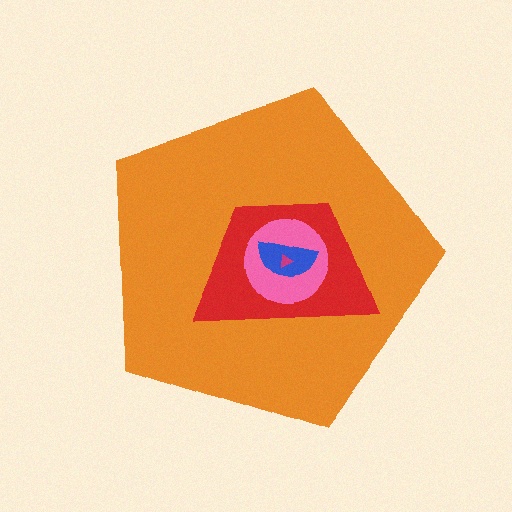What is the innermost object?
The magenta triangle.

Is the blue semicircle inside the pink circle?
Yes.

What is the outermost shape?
The orange pentagon.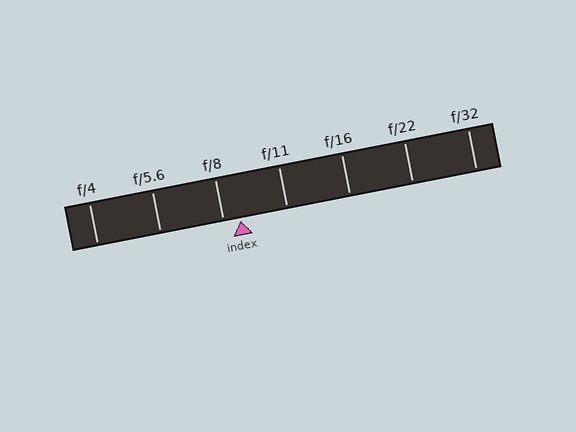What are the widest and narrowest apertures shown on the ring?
The widest aperture shown is f/4 and the narrowest is f/32.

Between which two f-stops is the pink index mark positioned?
The index mark is between f/8 and f/11.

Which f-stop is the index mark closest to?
The index mark is closest to f/8.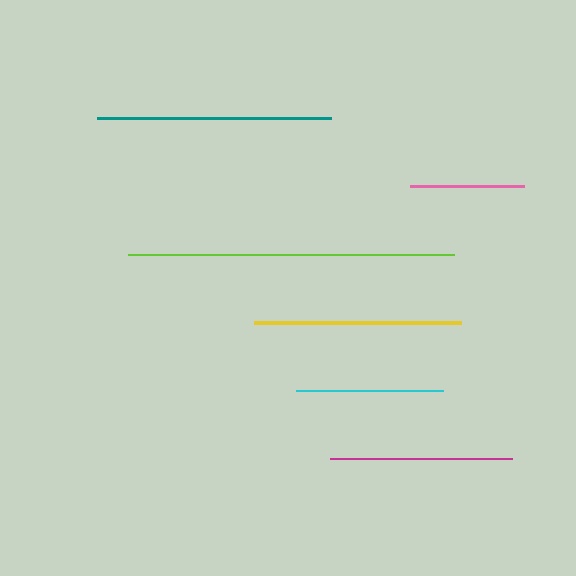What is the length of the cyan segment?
The cyan segment is approximately 147 pixels long.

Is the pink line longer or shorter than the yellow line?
The yellow line is longer than the pink line.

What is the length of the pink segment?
The pink segment is approximately 114 pixels long.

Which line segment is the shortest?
The pink line is the shortest at approximately 114 pixels.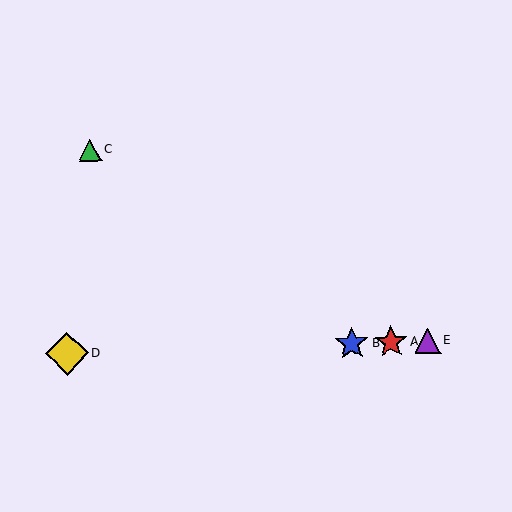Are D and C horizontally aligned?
No, D is at y≈354 and C is at y≈150.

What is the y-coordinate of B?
Object B is at y≈344.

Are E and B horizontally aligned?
Yes, both are at y≈341.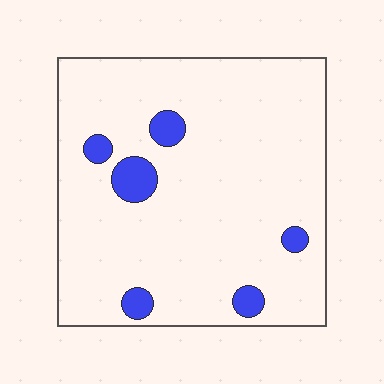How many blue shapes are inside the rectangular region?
6.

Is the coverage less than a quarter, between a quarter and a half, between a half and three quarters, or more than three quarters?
Less than a quarter.